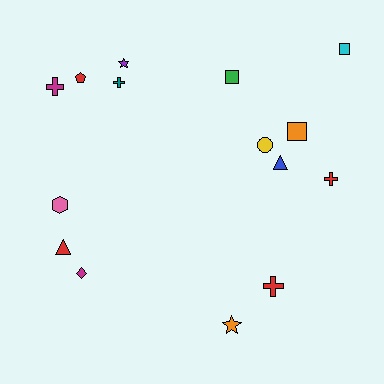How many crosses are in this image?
There are 4 crosses.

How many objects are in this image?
There are 15 objects.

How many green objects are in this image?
There is 1 green object.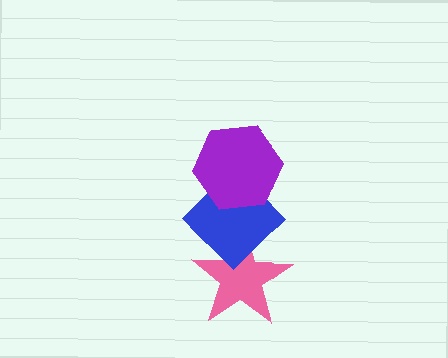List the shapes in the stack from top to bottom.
From top to bottom: the purple hexagon, the blue diamond, the pink star.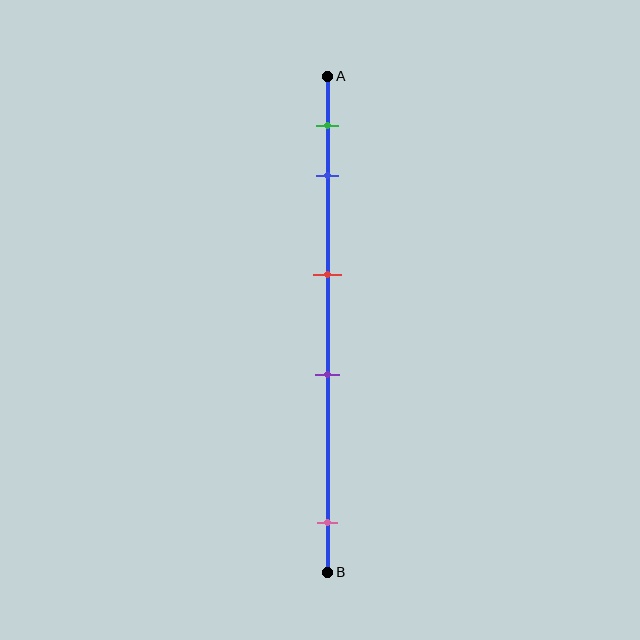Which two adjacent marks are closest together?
The green and blue marks are the closest adjacent pair.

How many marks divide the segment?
There are 5 marks dividing the segment.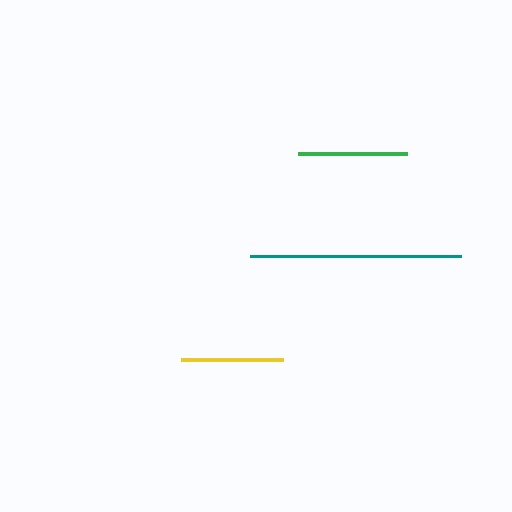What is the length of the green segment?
The green segment is approximately 109 pixels long.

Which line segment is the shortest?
The yellow line is the shortest at approximately 102 pixels.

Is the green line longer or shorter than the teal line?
The teal line is longer than the green line.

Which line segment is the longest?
The teal line is the longest at approximately 211 pixels.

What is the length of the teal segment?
The teal segment is approximately 211 pixels long.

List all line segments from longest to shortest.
From longest to shortest: teal, green, yellow.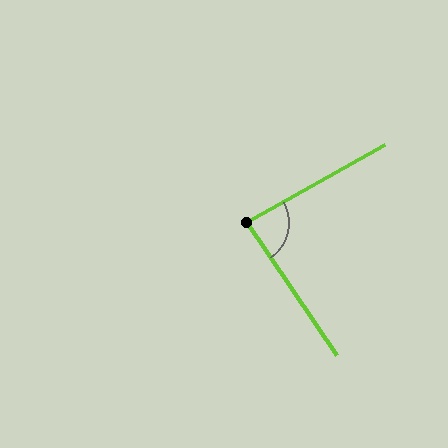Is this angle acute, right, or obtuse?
It is approximately a right angle.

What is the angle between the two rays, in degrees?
Approximately 85 degrees.